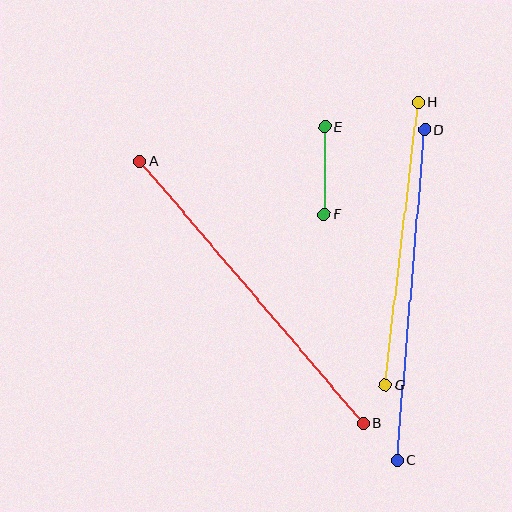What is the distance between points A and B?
The distance is approximately 345 pixels.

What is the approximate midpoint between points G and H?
The midpoint is at approximately (402, 243) pixels.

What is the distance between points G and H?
The distance is approximately 285 pixels.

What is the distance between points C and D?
The distance is approximately 331 pixels.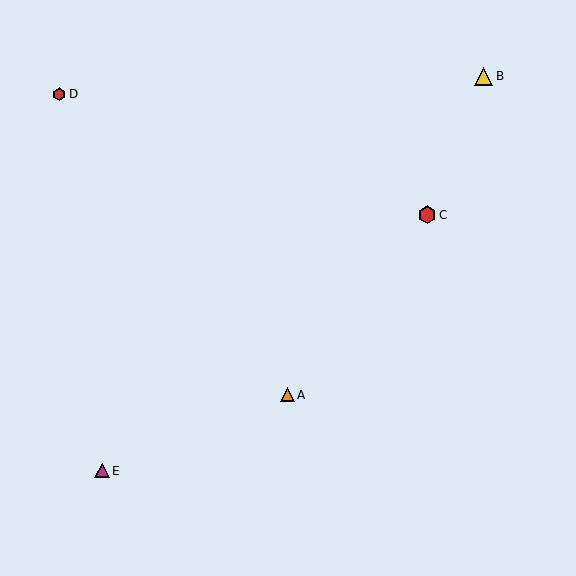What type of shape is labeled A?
Shape A is an orange triangle.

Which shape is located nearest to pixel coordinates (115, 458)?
The magenta triangle (labeled E) at (102, 470) is nearest to that location.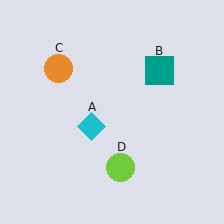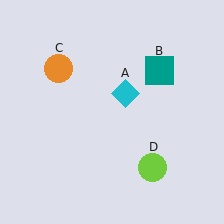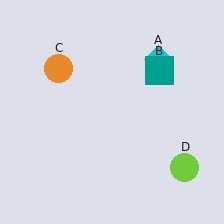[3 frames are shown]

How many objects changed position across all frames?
2 objects changed position: cyan diamond (object A), lime circle (object D).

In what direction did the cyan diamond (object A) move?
The cyan diamond (object A) moved up and to the right.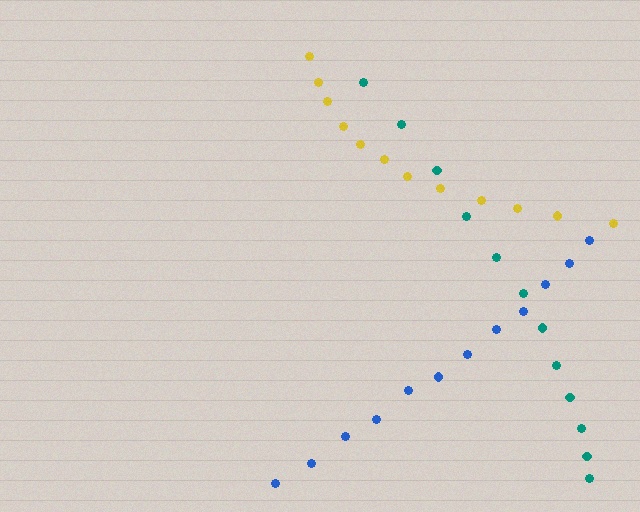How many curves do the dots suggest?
There are 3 distinct paths.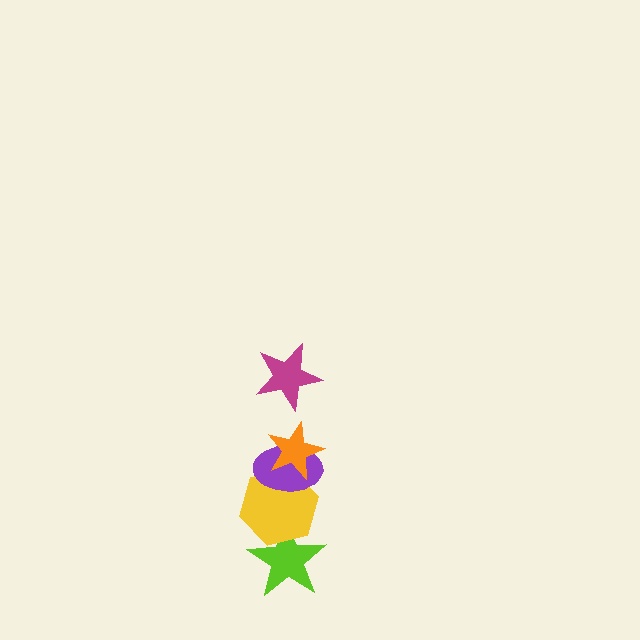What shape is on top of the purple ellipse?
The orange star is on top of the purple ellipse.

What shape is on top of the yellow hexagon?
The purple ellipse is on top of the yellow hexagon.